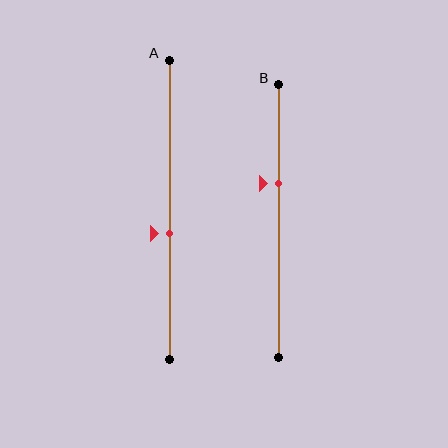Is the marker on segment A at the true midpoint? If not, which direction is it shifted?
No, the marker on segment A is shifted downward by about 8% of the segment length.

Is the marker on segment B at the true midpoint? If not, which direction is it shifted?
No, the marker on segment B is shifted upward by about 14% of the segment length.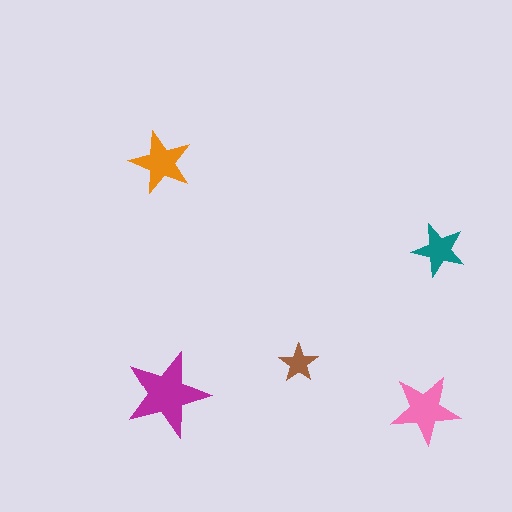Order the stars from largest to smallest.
the magenta one, the pink one, the orange one, the teal one, the brown one.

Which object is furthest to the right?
The teal star is rightmost.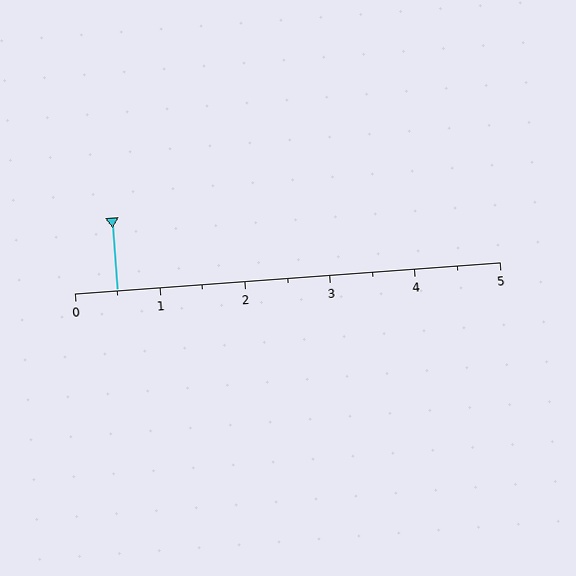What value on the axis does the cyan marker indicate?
The marker indicates approximately 0.5.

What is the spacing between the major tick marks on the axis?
The major ticks are spaced 1 apart.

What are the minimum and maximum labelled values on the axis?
The axis runs from 0 to 5.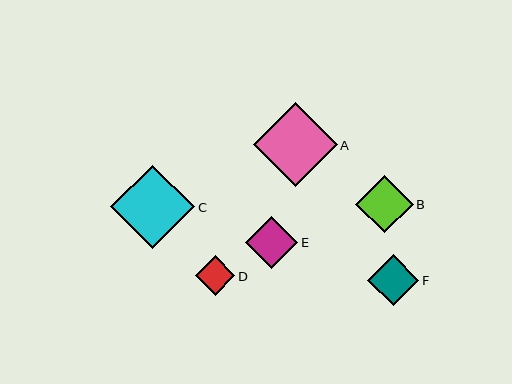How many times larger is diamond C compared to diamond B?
Diamond C is approximately 1.5 times the size of diamond B.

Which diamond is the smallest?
Diamond D is the smallest with a size of approximately 40 pixels.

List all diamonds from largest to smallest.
From largest to smallest: C, A, B, E, F, D.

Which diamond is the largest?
Diamond C is the largest with a size of approximately 84 pixels.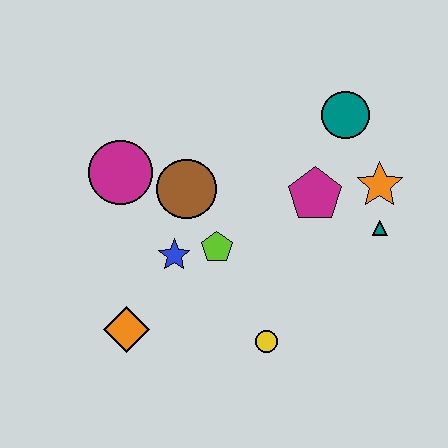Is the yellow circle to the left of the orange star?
Yes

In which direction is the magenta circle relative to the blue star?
The magenta circle is above the blue star.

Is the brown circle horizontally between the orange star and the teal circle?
No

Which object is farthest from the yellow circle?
The teal circle is farthest from the yellow circle.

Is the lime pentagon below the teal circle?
Yes